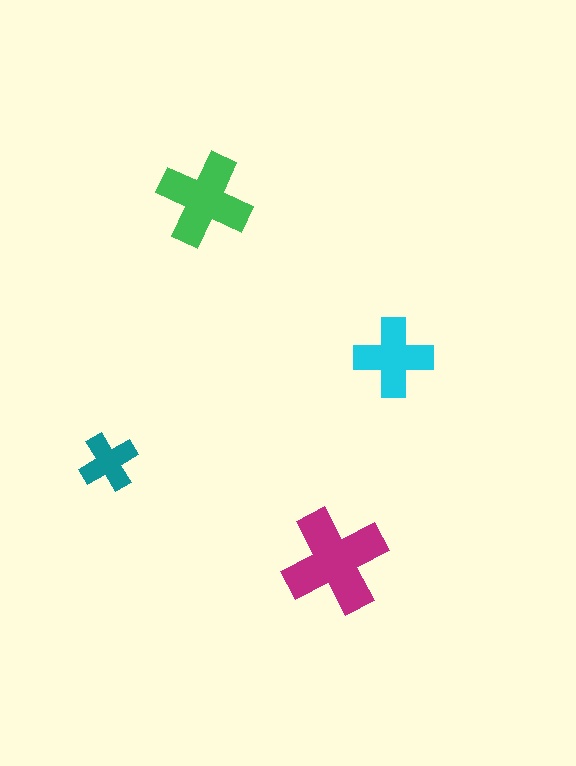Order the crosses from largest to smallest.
the magenta one, the green one, the cyan one, the teal one.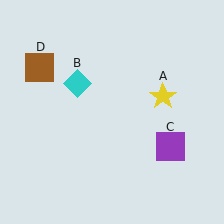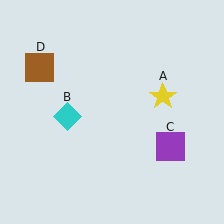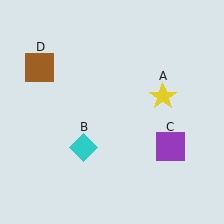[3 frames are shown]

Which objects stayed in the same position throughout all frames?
Yellow star (object A) and purple square (object C) and brown square (object D) remained stationary.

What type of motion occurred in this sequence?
The cyan diamond (object B) rotated counterclockwise around the center of the scene.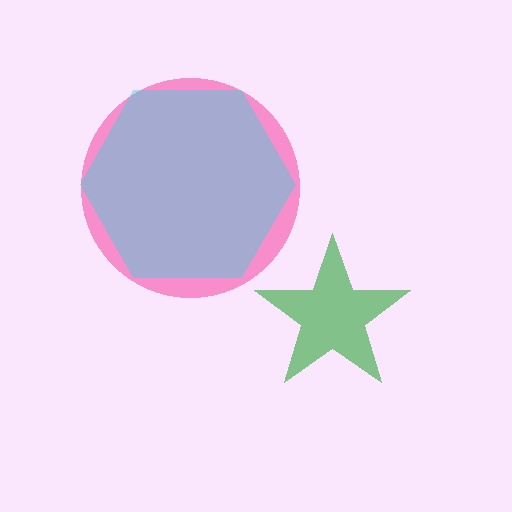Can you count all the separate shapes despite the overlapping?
Yes, there are 3 separate shapes.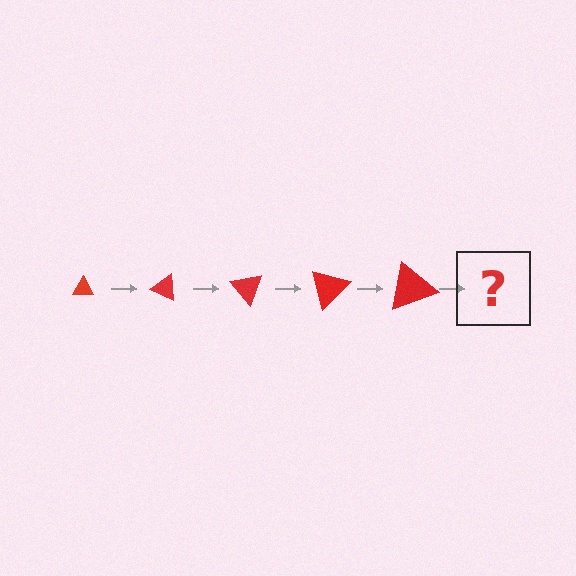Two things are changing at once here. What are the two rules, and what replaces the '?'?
The two rules are that the triangle grows larger each step and it rotates 25 degrees each step. The '?' should be a triangle, larger than the previous one and rotated 125 degrees from the start.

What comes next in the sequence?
The next element should be a triangle, larger than the previous one and rotated 125 degrees from the start.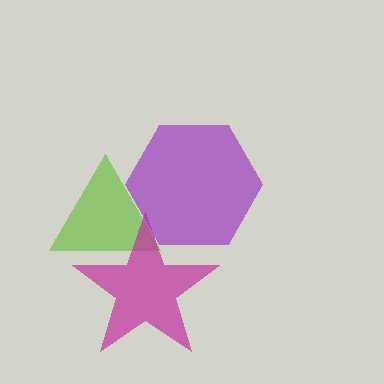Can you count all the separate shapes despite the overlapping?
Yes, there are 3 separate shapes.